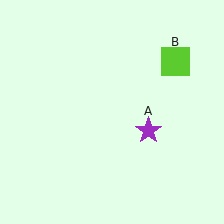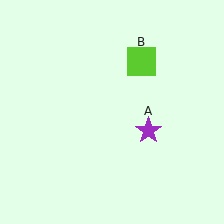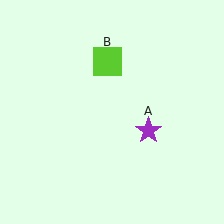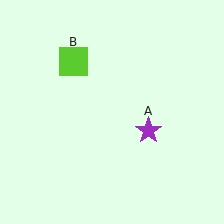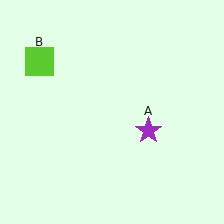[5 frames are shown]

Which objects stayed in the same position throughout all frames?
Purple star (object A) remained stationary.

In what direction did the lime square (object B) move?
The lime square (object B) moved left.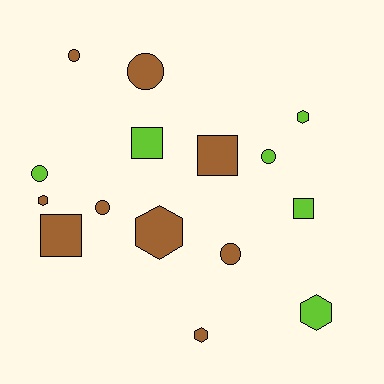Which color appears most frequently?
Brown, with 9 objects.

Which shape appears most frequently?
Circle, with 6 objects.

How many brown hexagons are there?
There are 3 brown hexagons.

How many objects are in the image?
There are 15 objects.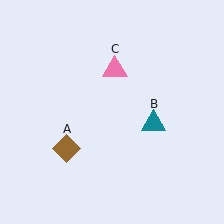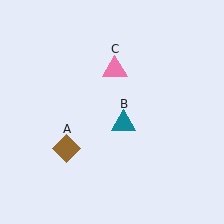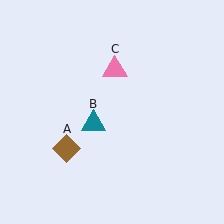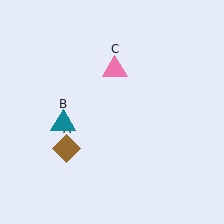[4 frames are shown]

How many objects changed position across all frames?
1 object changed position: teal triangle (object B).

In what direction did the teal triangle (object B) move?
The teal triangle (object B) moved left.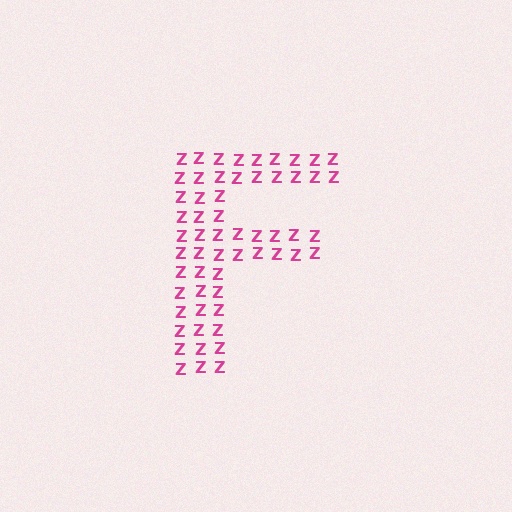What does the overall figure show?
The overall figure shows the letter F.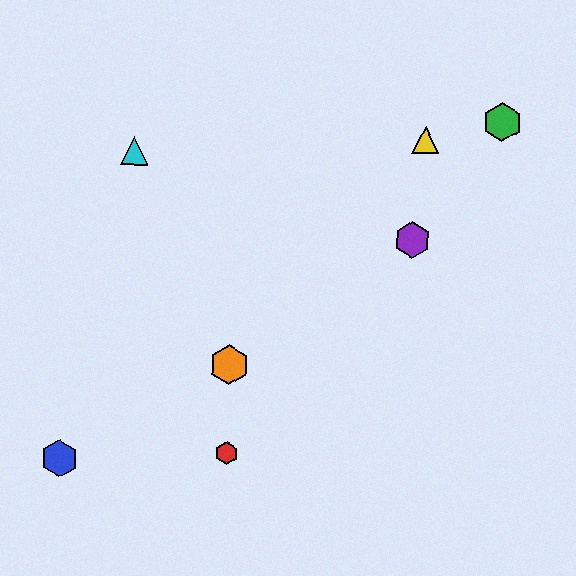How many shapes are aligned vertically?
2 shapes (the red hexagon, the orange hexagon) are aligned vertically.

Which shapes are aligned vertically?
The red hexagon, the orange hexagon are aligned vertically.